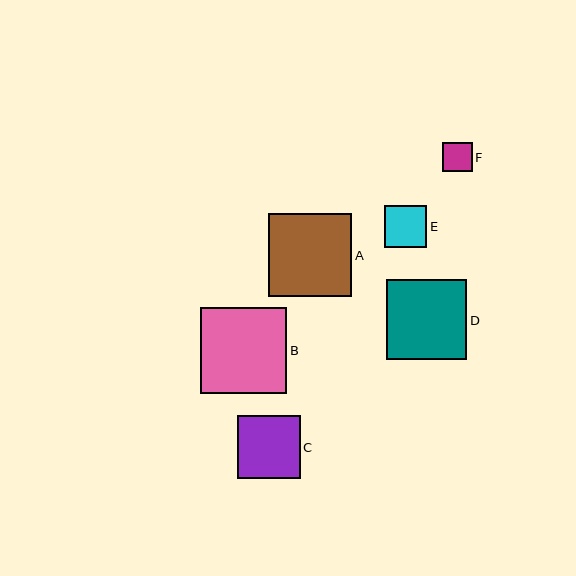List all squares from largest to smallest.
From largest to smallest: B, A, D, C, E, F.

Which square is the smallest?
Square F is the smallest with a size of approximately 29 pixels.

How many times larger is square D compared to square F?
Square D is approximately 2.7 times the size of square F.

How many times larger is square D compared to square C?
Square D is approximately 1.3 times the size of square C.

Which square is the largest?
Square B is the largest with a size of approximately 87 pixels.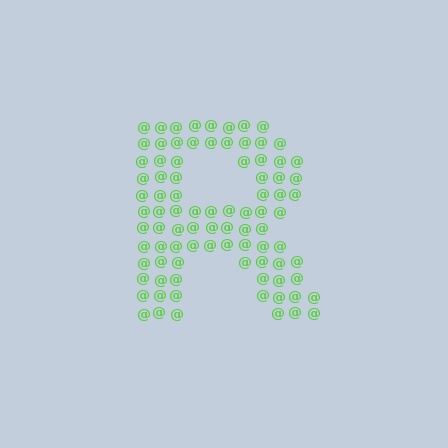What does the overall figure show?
The overall figure shows the letter R.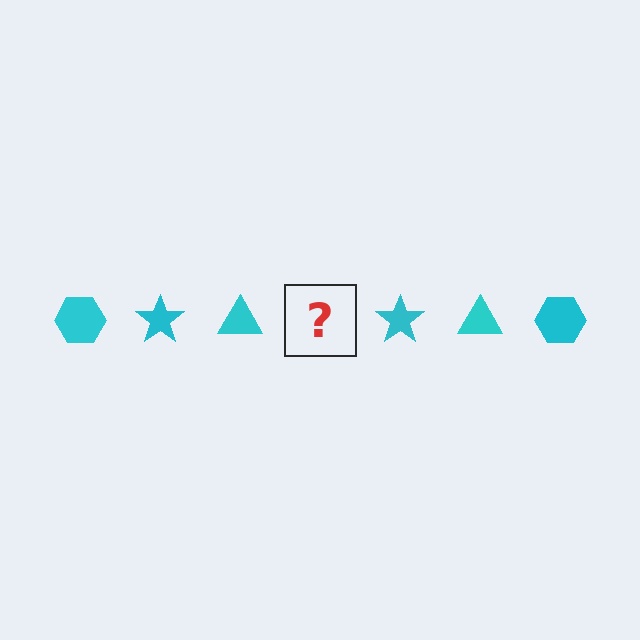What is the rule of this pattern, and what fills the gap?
The rule is that the pattern cycles through hexagon, star, triangle shapes in cyan. The gap should be filled with a cyan hexagon.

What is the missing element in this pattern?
The missing element is a cyan hexagon.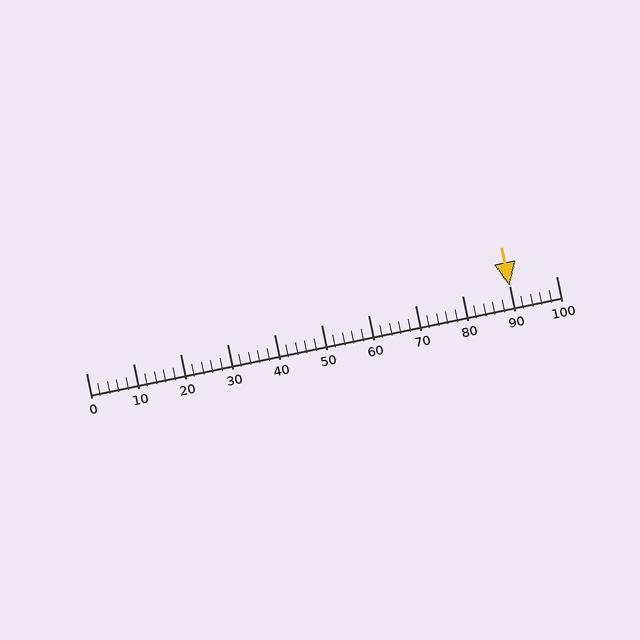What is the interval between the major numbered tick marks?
The major tick marks are spaced 10 units apart.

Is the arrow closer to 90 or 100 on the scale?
The arrow is closer to 90.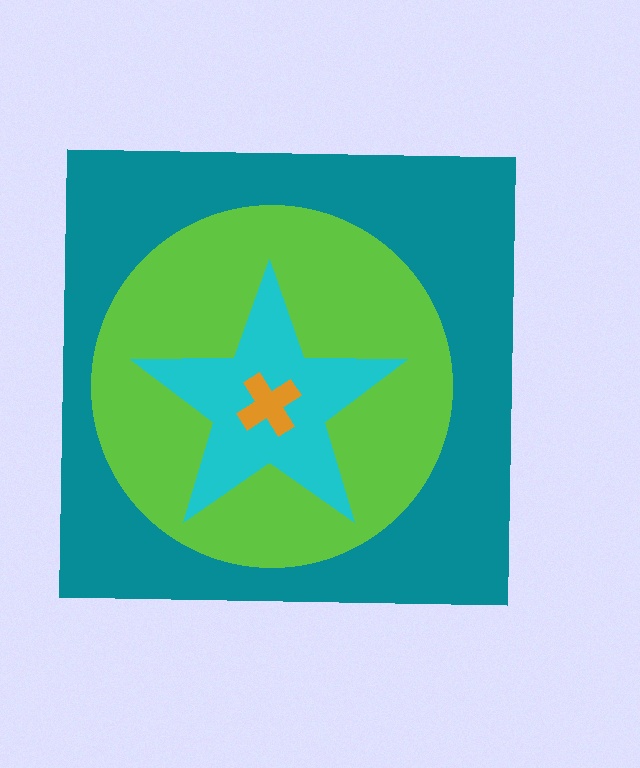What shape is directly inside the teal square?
The lime circle.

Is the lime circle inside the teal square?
Yes.